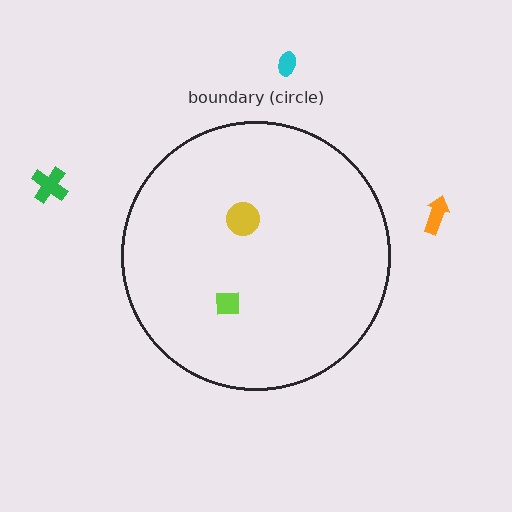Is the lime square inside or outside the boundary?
Inside.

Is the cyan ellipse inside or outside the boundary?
Outside.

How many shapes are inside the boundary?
2 inside, 3 outside.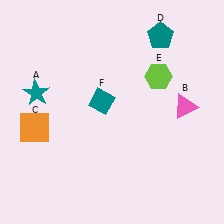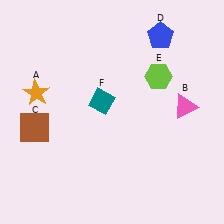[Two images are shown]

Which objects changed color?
A changed from teal to orange. C changed from orange to brown. D changed from teal to blue.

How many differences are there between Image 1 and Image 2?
There are 3 differences between the two images.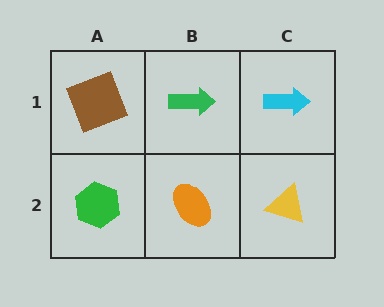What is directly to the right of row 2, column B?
A yellow triangle.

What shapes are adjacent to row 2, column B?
A green arrow (row 1, column B), a green hexagon (row 2, column A), a yellow triangle (row 2, column C).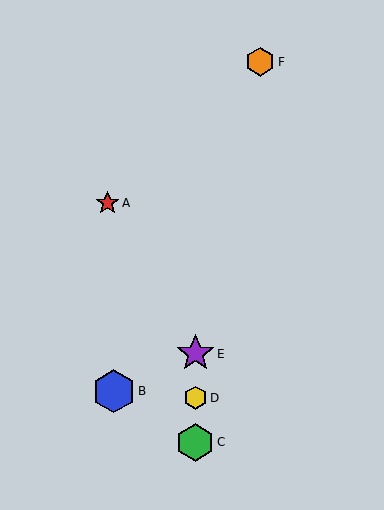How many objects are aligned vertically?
3 objects (C, D, E) are aligned vertically.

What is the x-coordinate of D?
Object D is at x≈195.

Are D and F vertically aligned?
No, D is at x≈195 and F is at x≈260.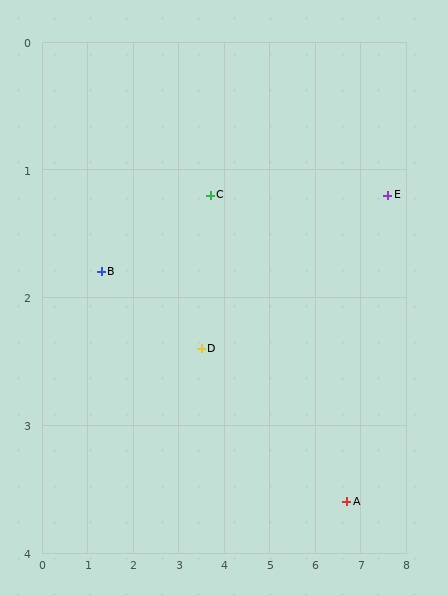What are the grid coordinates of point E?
Point E is at approximately (7.6, 1.2).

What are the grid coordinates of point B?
Point B is at approximately (1.3, 1.8).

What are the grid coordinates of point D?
Point D is at approximately (3.5, 2.4).